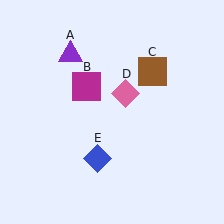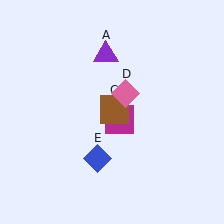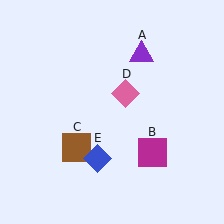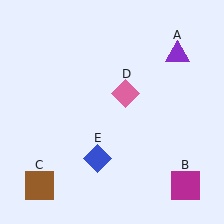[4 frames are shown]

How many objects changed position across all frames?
3 objects changed position: purple triangle (object A), magenta square (object B), brown square (object C).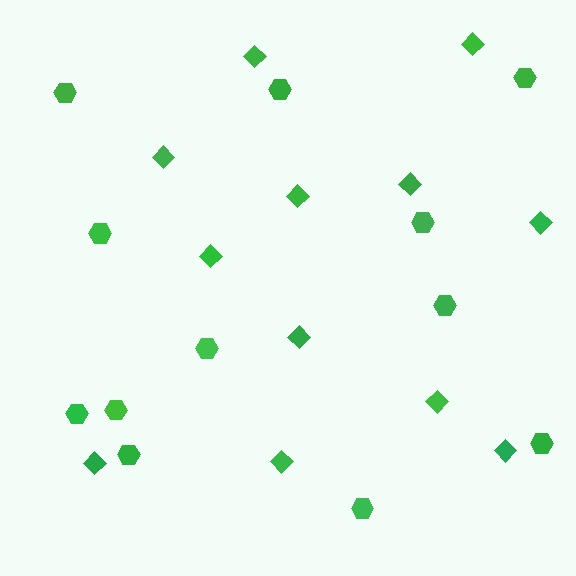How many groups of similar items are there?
There are 2 groups: one group of diamonds (12) and one group of hexagons (12).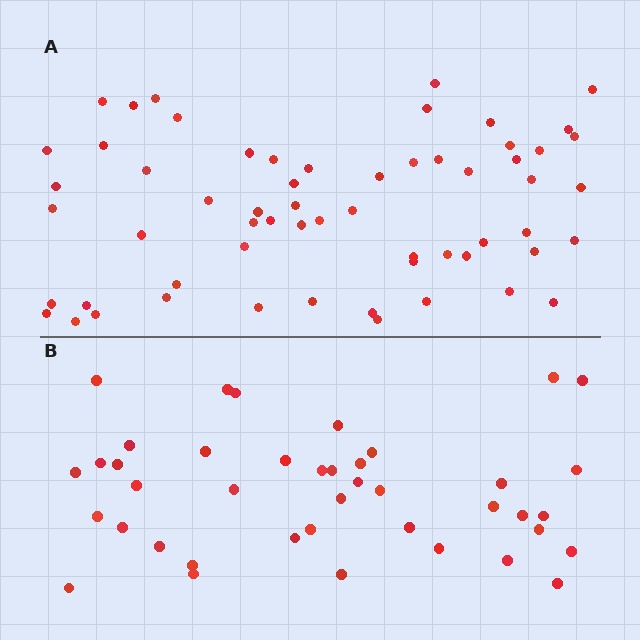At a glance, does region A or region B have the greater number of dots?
Region A (the top region) has more dots.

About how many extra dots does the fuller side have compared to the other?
Region A has approximately 20 more dots than region B.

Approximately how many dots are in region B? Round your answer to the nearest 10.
About 40 dots. (The exact count is 41, which rounds to 40.)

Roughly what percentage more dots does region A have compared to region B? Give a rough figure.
About 45% more.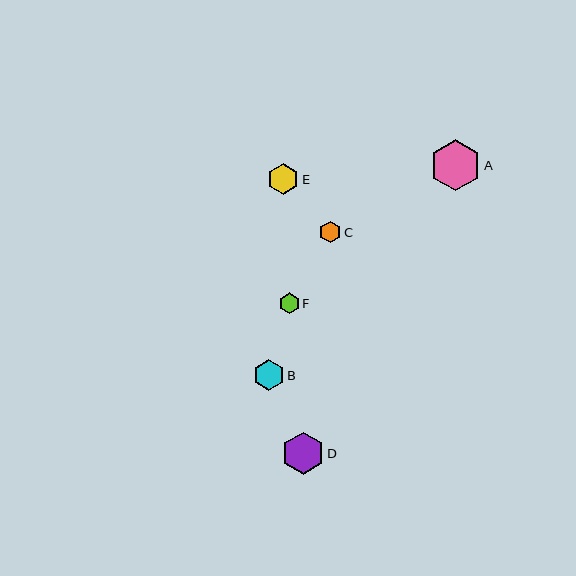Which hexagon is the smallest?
Hexagon F is the smallest with a size of approximately 20 pixels.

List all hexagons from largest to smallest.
From largest to smallest: A, D, E, B, C, F.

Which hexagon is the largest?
Hexagon A is the largest with a size of approximately 51 pixels.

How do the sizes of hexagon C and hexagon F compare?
Hexagon C and hexagon F are approximately the same size.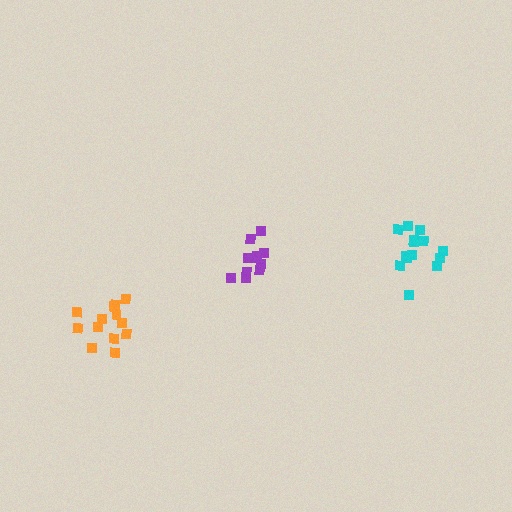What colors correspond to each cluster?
The clusters are colored: purple, orange, cyan.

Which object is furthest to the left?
The orange cluster is leftmost.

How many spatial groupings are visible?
There are 3 spatial groupings.